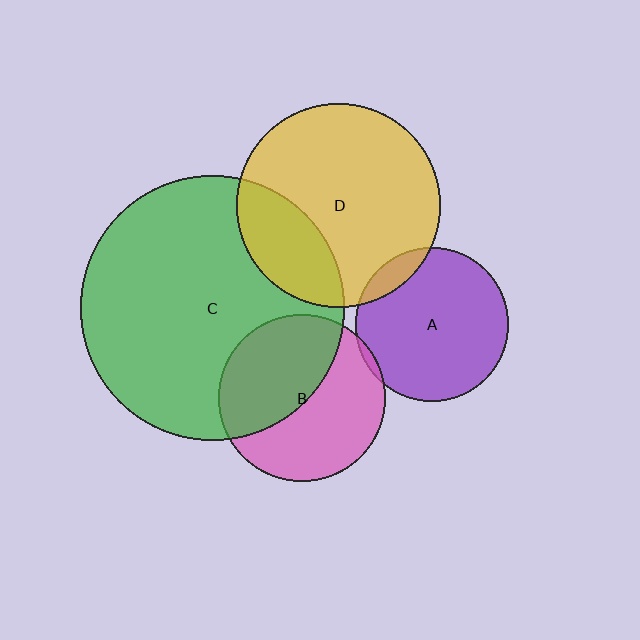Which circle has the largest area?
Circle C (green).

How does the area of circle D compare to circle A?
Approximately 1.8 times.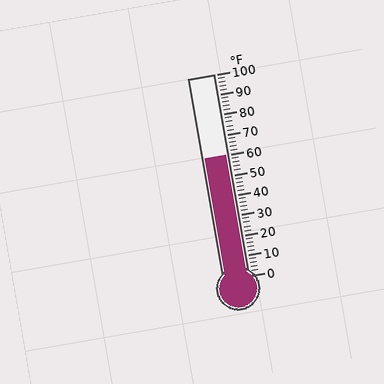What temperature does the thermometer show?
The thermometer shows approximately 60°F.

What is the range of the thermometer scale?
The thermometer scale ranges from 0°F to 100°F.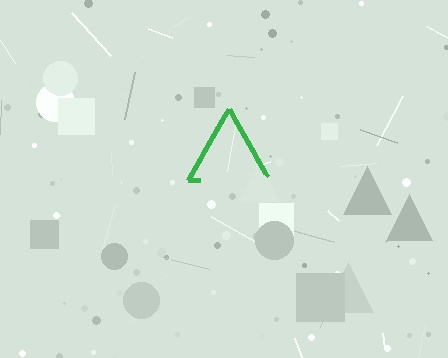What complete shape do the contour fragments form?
The contour fragments form a triangle.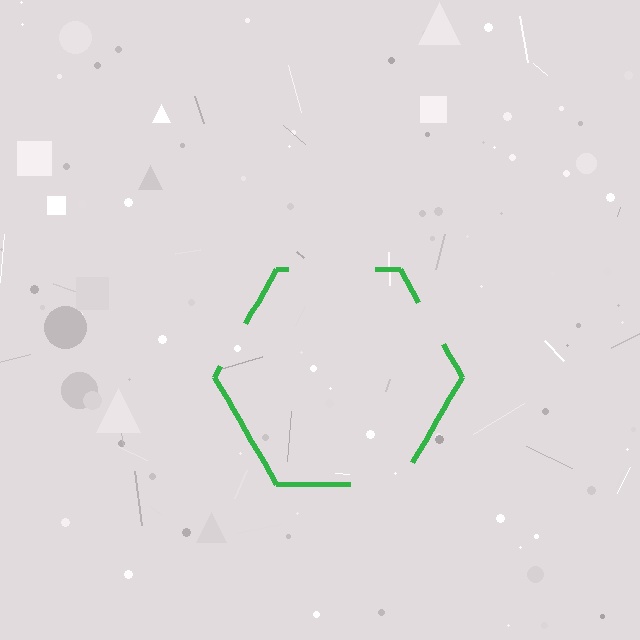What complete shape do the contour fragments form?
The contour fragments form a hexagon.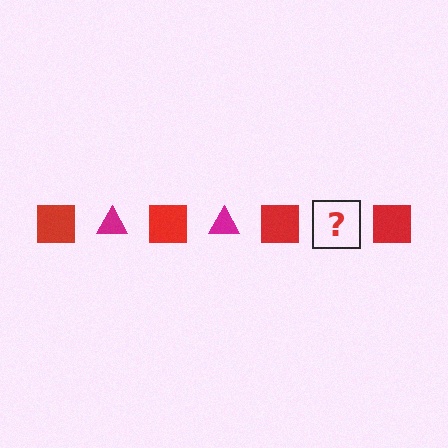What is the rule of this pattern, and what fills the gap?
The rule is that the pattern alternates between red square and magenta triangle. The gap should be filled with a magenta triangle.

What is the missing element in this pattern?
The missing element is a magenta triangle.